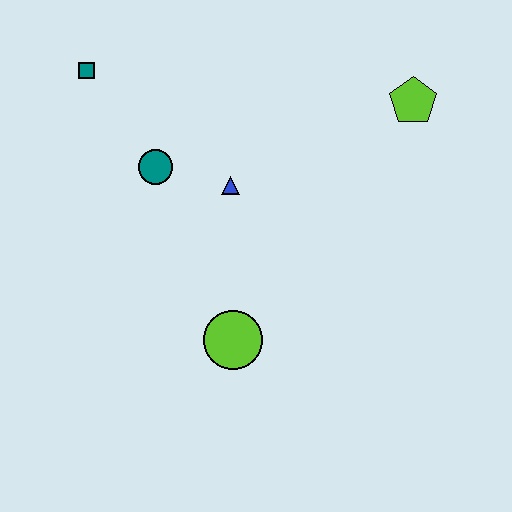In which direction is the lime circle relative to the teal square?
The lime circle is below the teal square.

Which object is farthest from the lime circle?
The teal square is farthest from the lime circle.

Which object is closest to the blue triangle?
The teal circle is closest to the blue triangle.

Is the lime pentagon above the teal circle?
Yes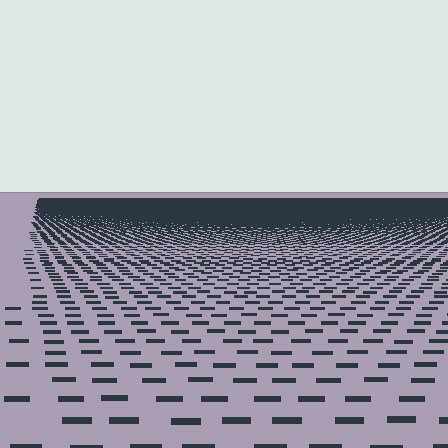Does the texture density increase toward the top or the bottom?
Density increases toward the top.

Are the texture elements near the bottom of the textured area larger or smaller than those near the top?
Larger. Near the bottom, elements are closer to the viewer and appear at a bigger on-screen size.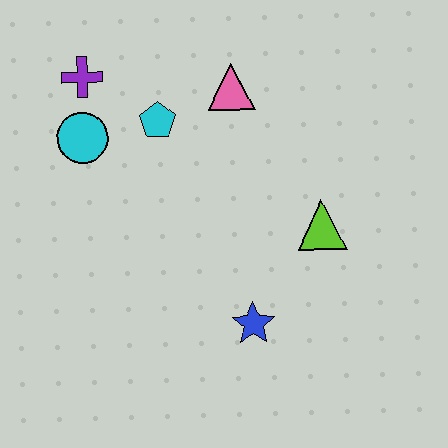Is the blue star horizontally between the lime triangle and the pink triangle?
Yes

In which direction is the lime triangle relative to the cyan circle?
The lime triangle is to the right of the cyan circle.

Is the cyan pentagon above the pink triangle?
No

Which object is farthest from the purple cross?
The blue star is farthest from the purple cross.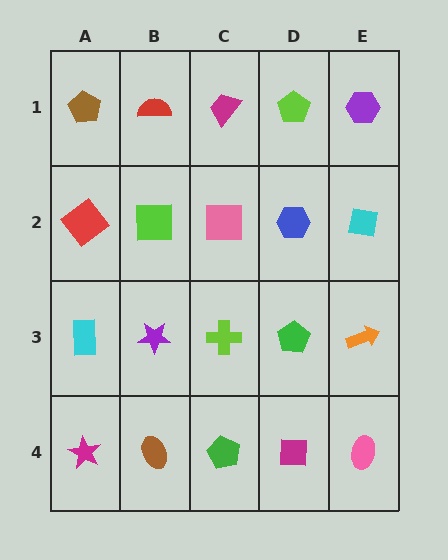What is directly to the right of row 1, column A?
A red semicircle.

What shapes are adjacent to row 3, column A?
A red diamond (row 2, column A), a magenta star (row 4, column A), a purple star (row 3, column B).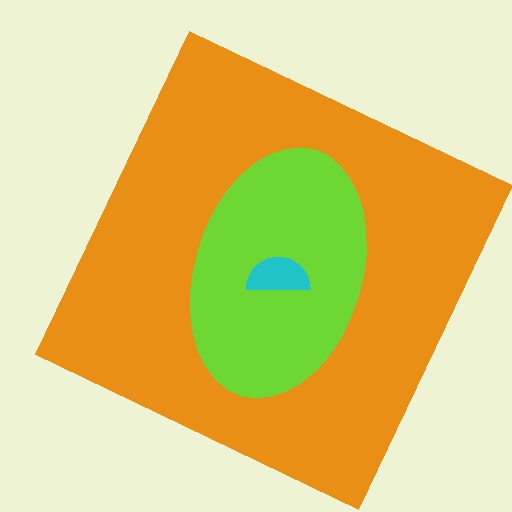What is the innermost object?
The cyan semicircle.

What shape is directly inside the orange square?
The lime ellipse.